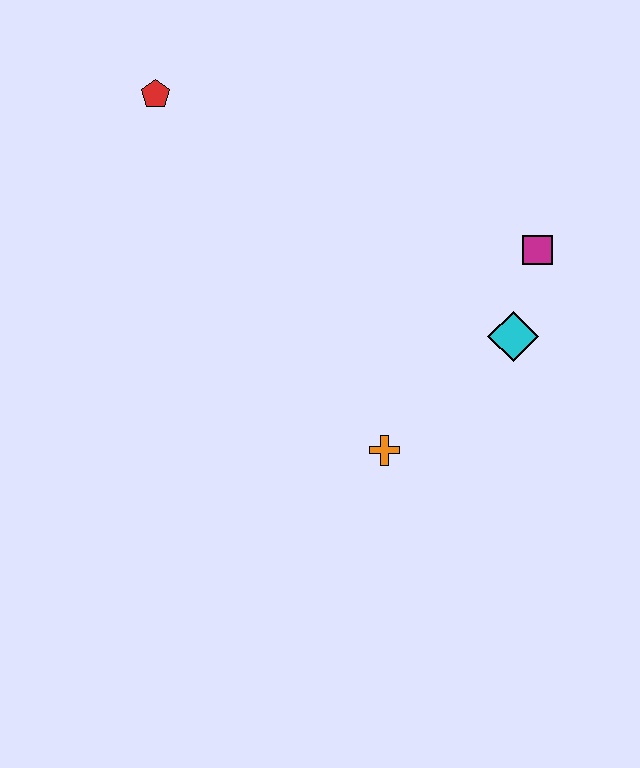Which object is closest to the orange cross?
The cyan diamond is closest to the orange cross.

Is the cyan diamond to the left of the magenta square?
Yes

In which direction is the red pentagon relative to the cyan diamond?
The red pentagon is to the left of the cyan diamond.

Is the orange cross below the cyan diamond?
Yes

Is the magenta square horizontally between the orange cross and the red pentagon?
No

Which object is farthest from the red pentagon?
The cyan diamond is farthest from the red pentagon.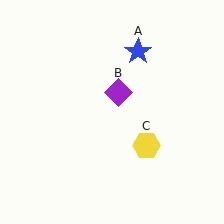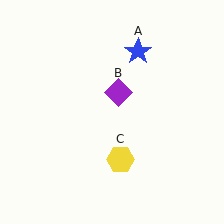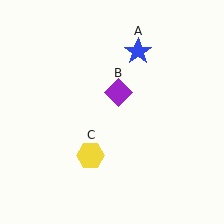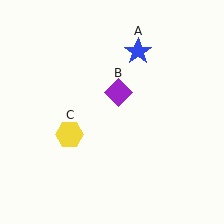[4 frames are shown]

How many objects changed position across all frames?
1 object changed position: yellow hexagon (object C).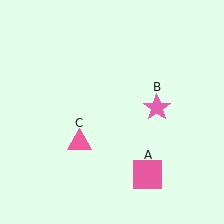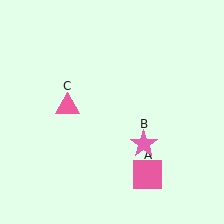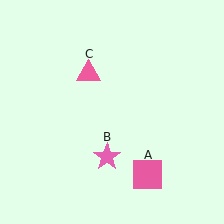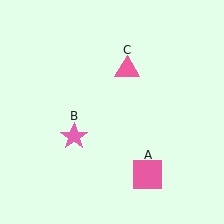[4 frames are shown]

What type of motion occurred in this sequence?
The pink star (object B), pink triangle (object C) rotated clockwise around the center of the scene.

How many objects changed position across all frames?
2 objects changed position: pink star (object B), pink triangle (object C).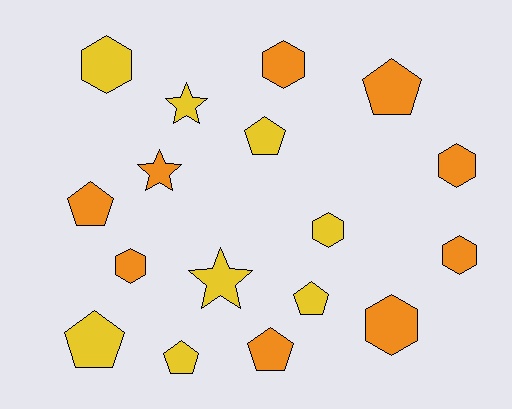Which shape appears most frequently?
Hexagon, with 7 objects.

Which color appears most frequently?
Orange, with 9 objects.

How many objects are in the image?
There are 17 objects.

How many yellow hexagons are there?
There are 2 yellow hexagons.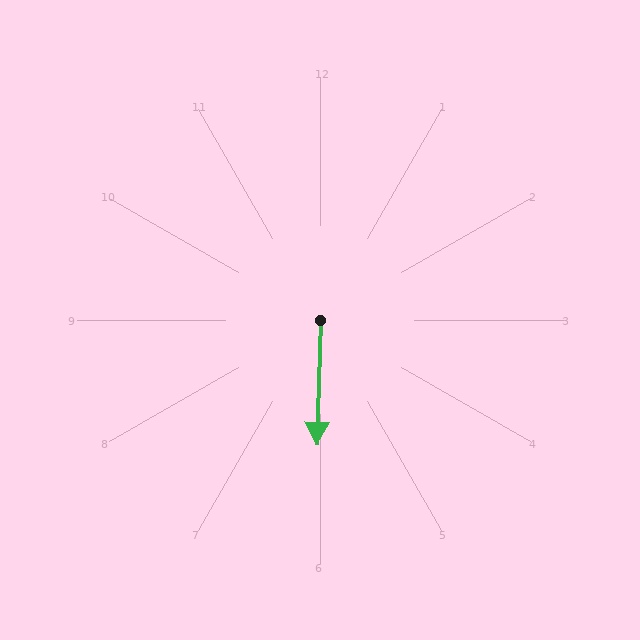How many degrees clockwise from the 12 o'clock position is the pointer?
Approximately 182 degrees.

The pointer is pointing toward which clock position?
Roughly 6 o'clock.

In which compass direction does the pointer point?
South.